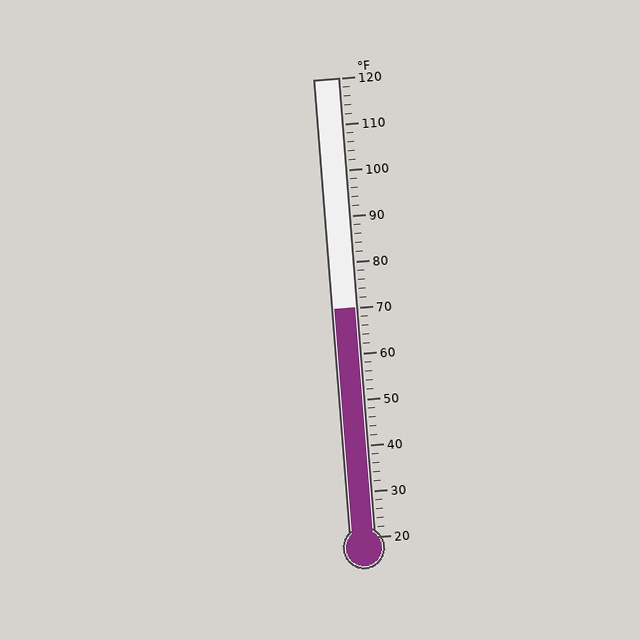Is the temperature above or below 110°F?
The temperature is below 110°F.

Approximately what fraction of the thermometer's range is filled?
The thermometer is filled to approximately 50% of its range.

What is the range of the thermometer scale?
The thermometer scale ranges from 20°F to 120°F.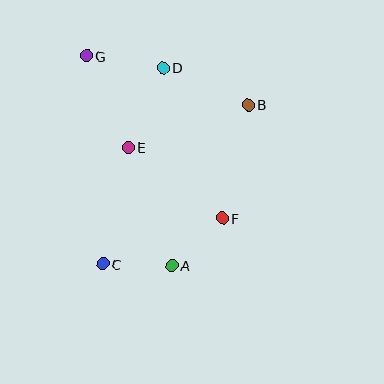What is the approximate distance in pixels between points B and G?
The distance between B and G is approximately 169 pixels.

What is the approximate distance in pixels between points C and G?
The distance between C and G is approximately 209 pixels.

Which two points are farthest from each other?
Points A and G are farthest from each other.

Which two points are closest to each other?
Points A and F are closest to each other.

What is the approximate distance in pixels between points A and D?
The distance between A and D is approximately 198 pixels.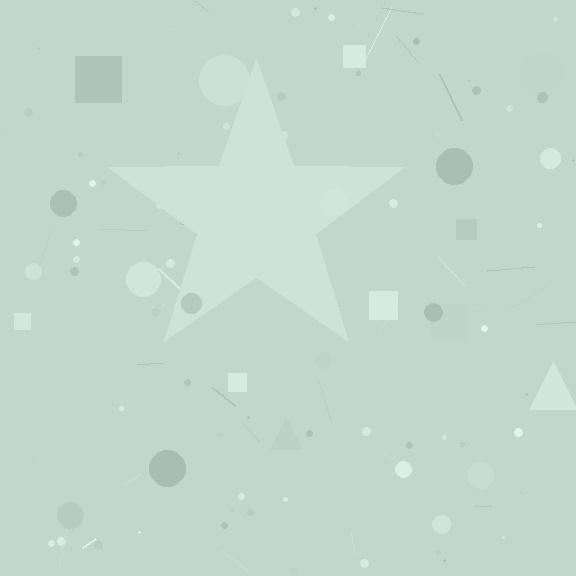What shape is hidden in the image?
A star is hidden in the image.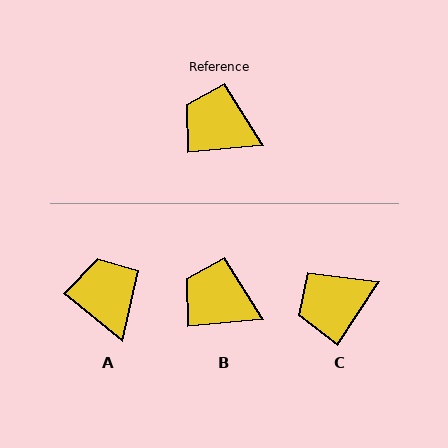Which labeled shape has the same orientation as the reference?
B.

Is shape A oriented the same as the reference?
No, it is off by about 45 degrees.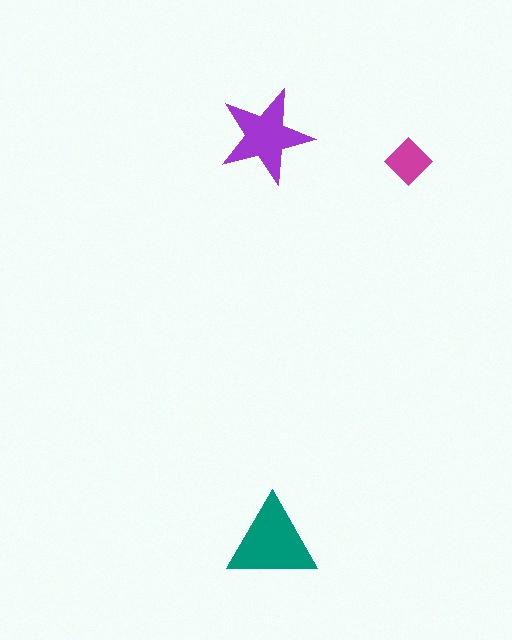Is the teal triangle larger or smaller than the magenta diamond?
Larger.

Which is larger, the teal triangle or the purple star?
The teal triangle.